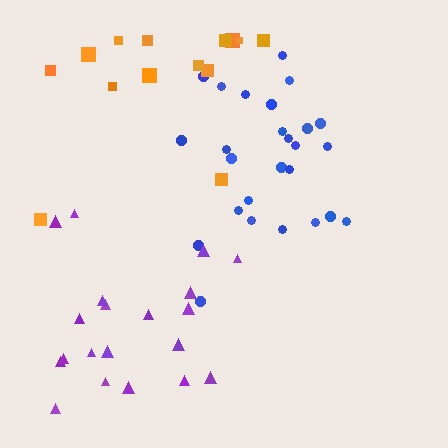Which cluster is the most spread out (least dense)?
Orange.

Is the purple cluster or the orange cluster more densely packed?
Purple.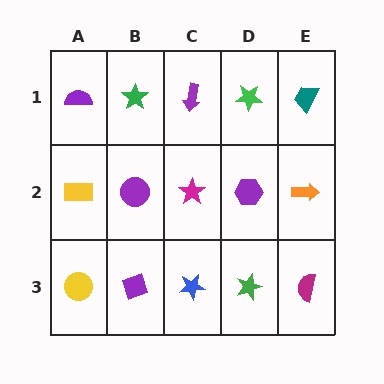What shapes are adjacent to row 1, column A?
A yellow rectangle (row 2, column A), a green star (row 1, column B).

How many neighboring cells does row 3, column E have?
2.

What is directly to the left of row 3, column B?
A yellow circle.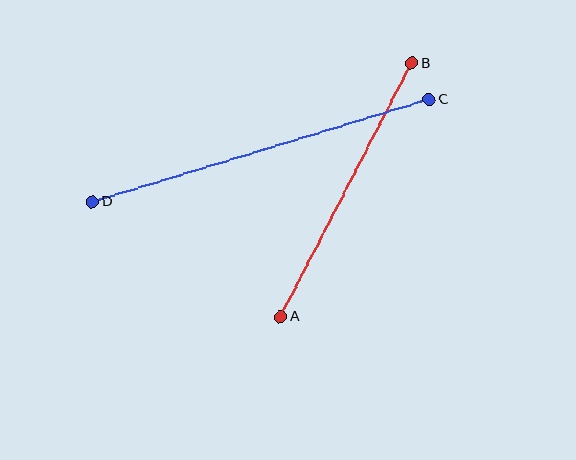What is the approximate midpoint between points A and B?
The midpoint is at approximately (346, 190) pixels.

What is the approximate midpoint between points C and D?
The midpoint is at approximately (261, 150) pixels.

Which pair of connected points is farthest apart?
Points C and D are farthest apart.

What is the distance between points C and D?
The distance is approximately 352 pixels.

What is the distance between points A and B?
The distance is approximately 286 pixels.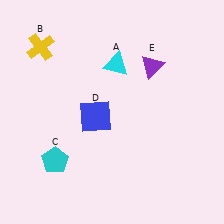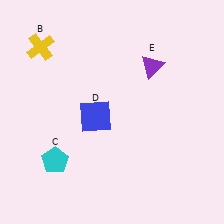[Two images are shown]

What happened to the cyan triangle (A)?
The cyan triangle (A) was removed in Image 2. It was in the top-right area of Image 1.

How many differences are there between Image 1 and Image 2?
There is 1 difference between the two images.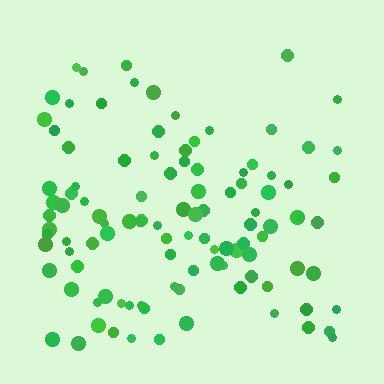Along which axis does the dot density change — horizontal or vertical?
Vertical.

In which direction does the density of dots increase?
From top to bottom, with the bottom side densest.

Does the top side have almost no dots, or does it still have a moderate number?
Still a moderate number, just noticeably fewer than the bottom.